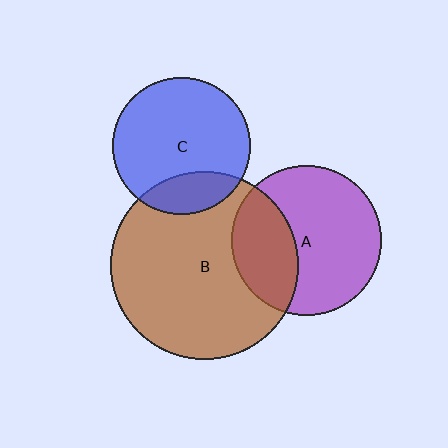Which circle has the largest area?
Circle B (brown).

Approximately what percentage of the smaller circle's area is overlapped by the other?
Approximately 20%.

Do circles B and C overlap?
Yes.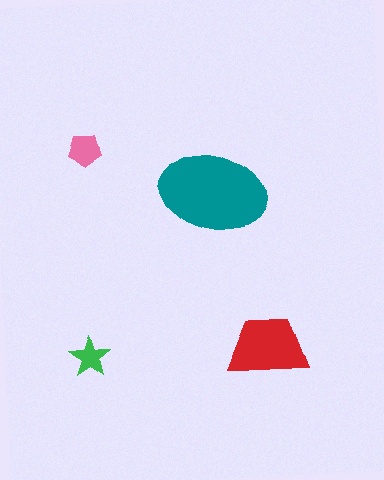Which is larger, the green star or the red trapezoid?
The red trapezoid.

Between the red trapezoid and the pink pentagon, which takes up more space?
The red trapezoid.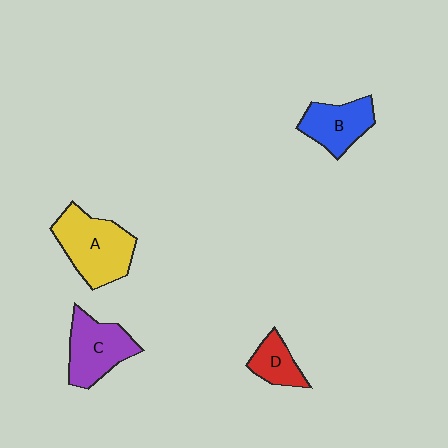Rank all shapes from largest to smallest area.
From largest to smallest: A (yellow), C (purple), B (blue), D (red).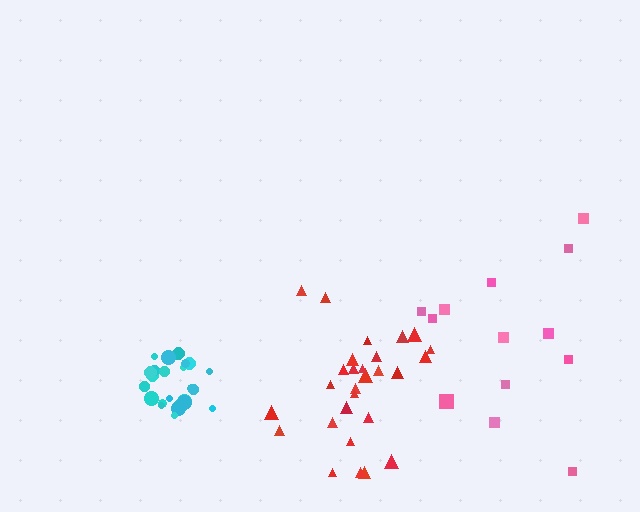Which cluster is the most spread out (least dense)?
Pink.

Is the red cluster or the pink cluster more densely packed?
Red.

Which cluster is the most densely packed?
Cyan.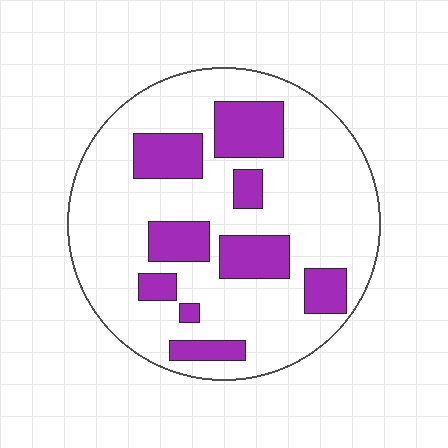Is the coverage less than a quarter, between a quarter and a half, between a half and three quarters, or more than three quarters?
Less than a quarter.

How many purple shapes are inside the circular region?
9.